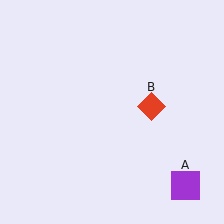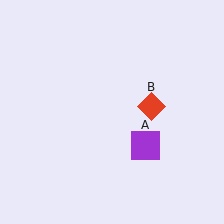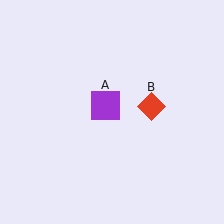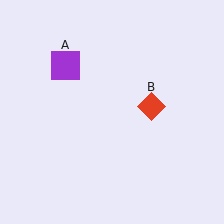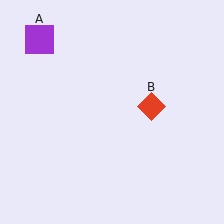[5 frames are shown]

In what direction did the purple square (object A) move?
The purple square (object A) moved up and to the left.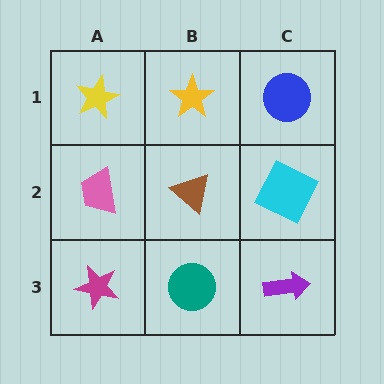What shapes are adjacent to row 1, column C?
A cyan square (row 2, column C), a yellow star (row 1, column B).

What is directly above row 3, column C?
A cyan square.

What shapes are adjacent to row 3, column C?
A cyan square (row 2, column C), a teal circle (row 3, column B).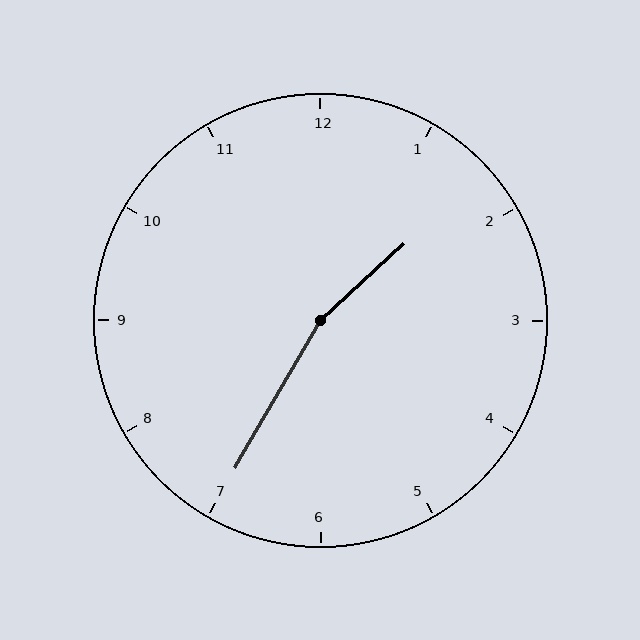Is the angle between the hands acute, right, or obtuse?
It is obtuse.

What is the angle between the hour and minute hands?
Approximately 162 degrees.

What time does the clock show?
1:35.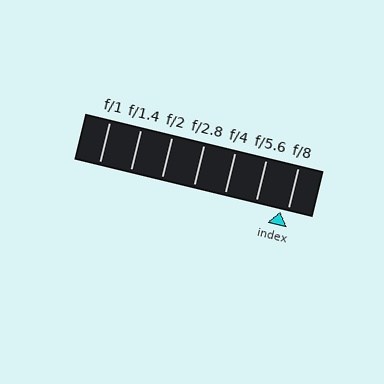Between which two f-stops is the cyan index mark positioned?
The index mark is between f/5.6 and f/8.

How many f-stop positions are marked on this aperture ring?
There are 7 f-stop positions marked.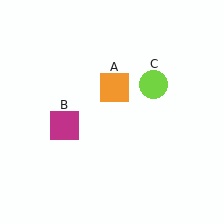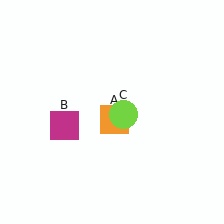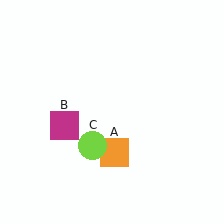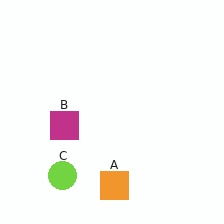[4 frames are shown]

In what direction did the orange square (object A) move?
The orange square (object A) moved down.